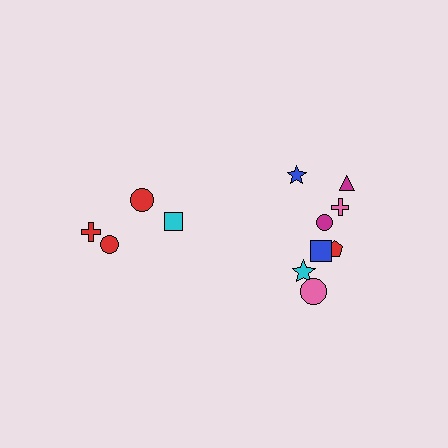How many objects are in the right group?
There are 8 objects.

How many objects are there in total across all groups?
There are 12 objects.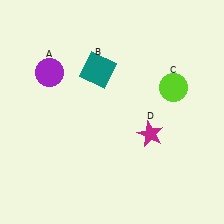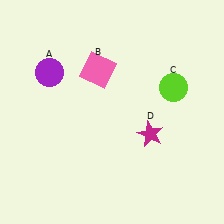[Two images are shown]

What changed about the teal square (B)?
In Image 1, B is teal. In Image 2, it changed to pink.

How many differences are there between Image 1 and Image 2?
There is 1 difference between the two images.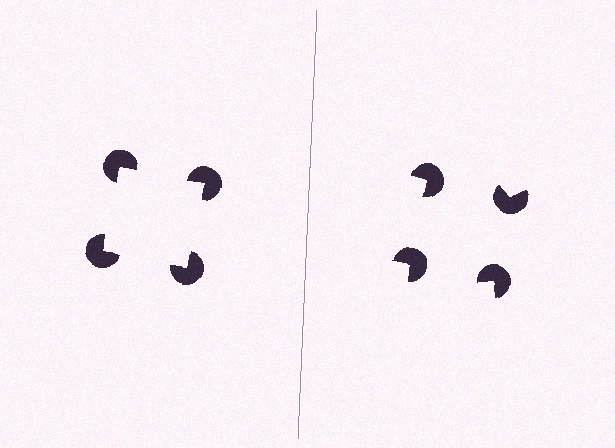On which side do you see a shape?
An illusory square appears on the left side. On the right side the wedge cuts are rotated, so no coherent shape forms.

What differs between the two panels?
The pac-man discs are positioned identically on both sides; only the wedge orientations differ. On the left they align to a square; on the right they are misaligned.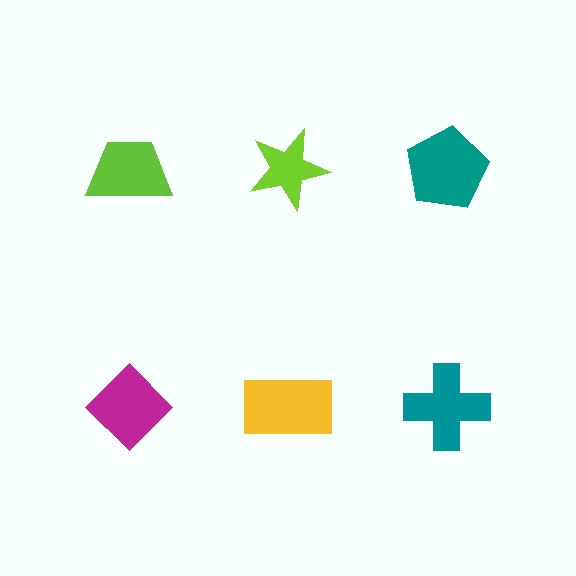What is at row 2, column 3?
A teal cross.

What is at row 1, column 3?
A teal pentagon.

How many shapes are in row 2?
3 shapes.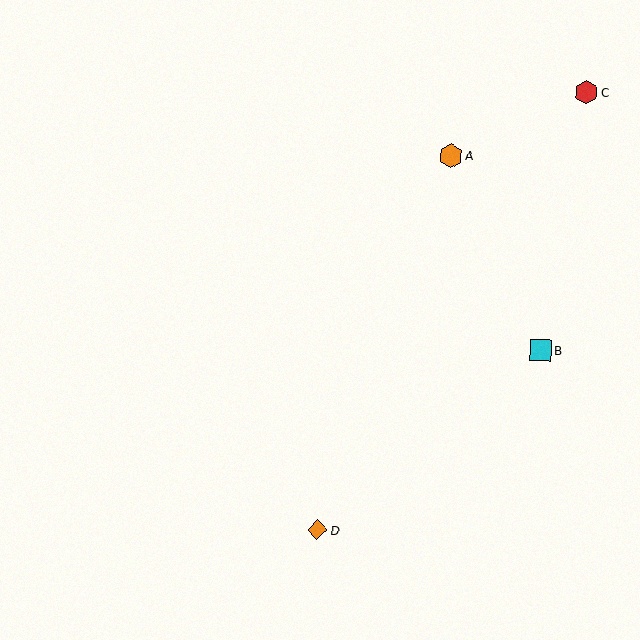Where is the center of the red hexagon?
The center of the red hexagon is at (587, 92).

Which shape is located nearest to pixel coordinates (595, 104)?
The red hexagon (labeled C) at (587, 92) is nearest to that location.